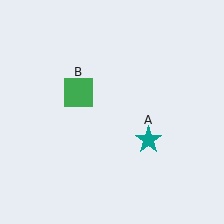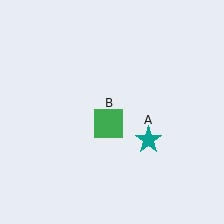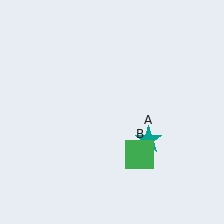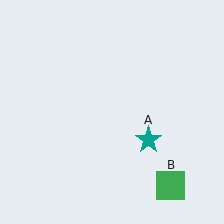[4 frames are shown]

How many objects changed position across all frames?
1 object changed position: green square (object B).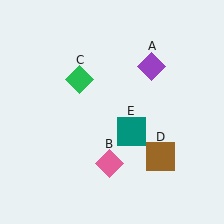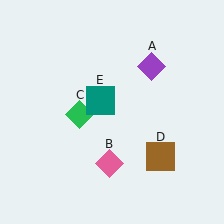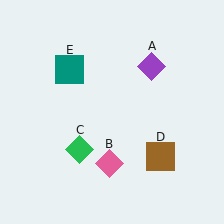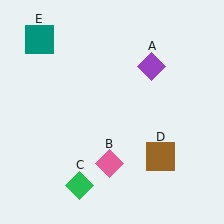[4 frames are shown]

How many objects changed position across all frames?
2 objects changed position: green diamond (object C), teal square (object E).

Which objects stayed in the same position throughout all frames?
Purple diamond (object A) and pink diamond (object B) and brown square (object D) remained stationary.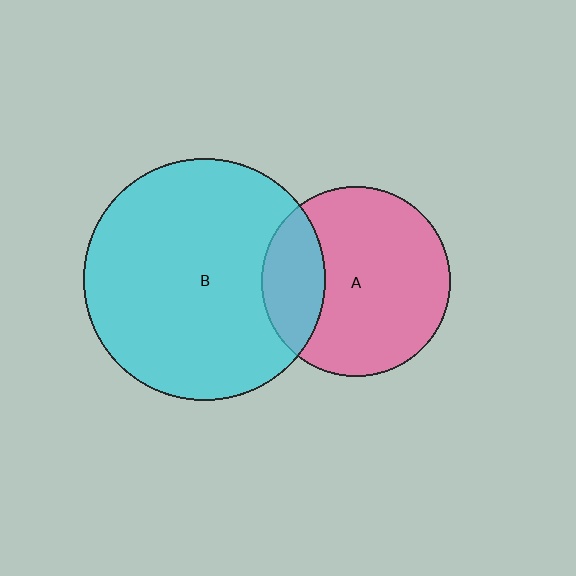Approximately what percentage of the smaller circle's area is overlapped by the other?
Approximately 25%.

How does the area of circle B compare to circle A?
Approximately 1.6 times.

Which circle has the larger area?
Circle B (cyan).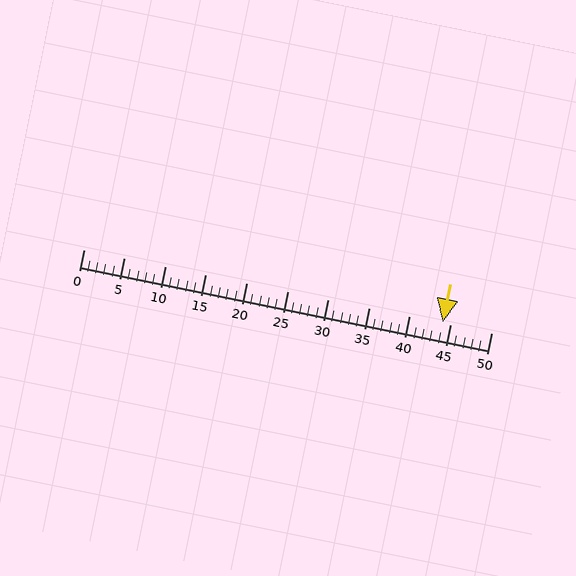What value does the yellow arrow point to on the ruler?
The yellow arrow points to approximately 44.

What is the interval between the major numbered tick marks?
The major tick marks are spaced 5 units apart.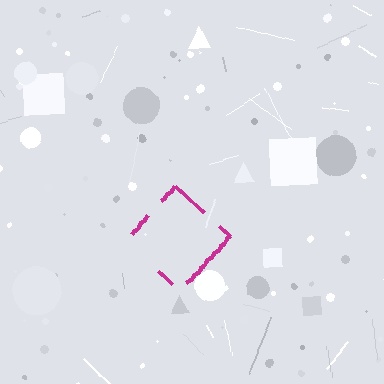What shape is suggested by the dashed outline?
The dashed outline suggests a diamond.